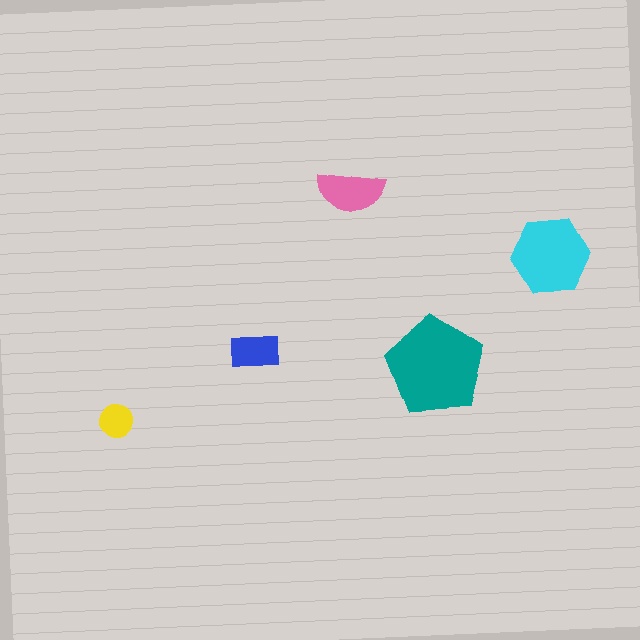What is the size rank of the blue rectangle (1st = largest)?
4th.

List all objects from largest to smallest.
The teal pentagon, the cyan hexagon, the pink semicircle, the blue rectangle, the yellow circle.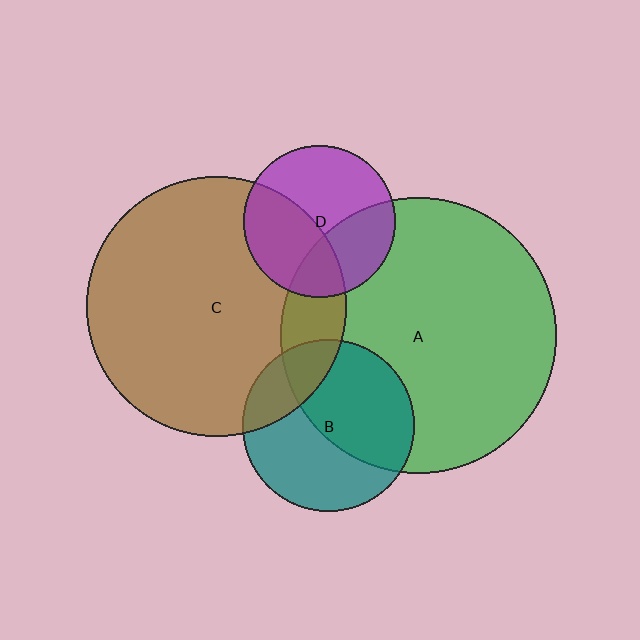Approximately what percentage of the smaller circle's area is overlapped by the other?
Approximately 20%.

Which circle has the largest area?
Circle A (green).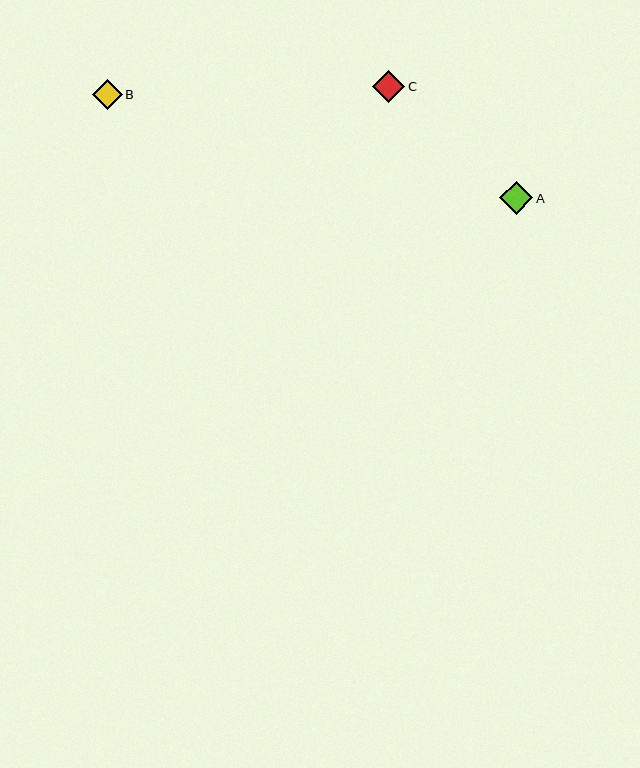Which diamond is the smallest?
Diamond B is the smallest with a size of approximately 30 pixels.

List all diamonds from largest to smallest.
From largest to smallest: A, C, B.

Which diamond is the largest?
Diamond A is the largest with a size of approximately 34 pixels.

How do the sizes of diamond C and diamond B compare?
Diamond C and diamond B are approximately the same size.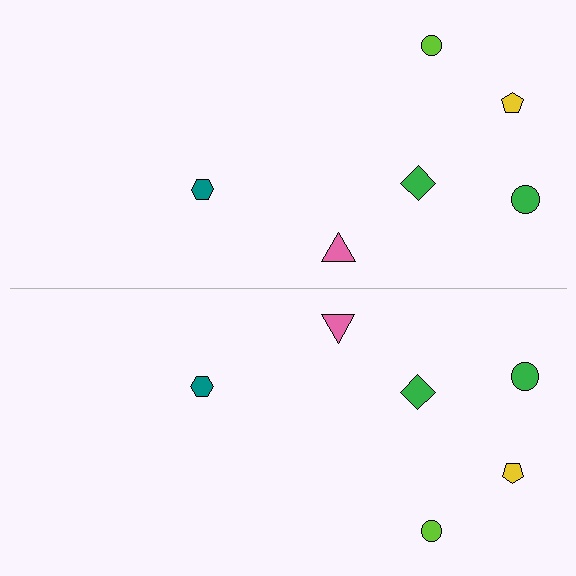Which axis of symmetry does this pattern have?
The pattern has a horizontal axis of symmetry running through the center of the image.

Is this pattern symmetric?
Yes, this pattern has bilateral (reflection) symmetry.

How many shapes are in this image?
There are 12 shapes in this image.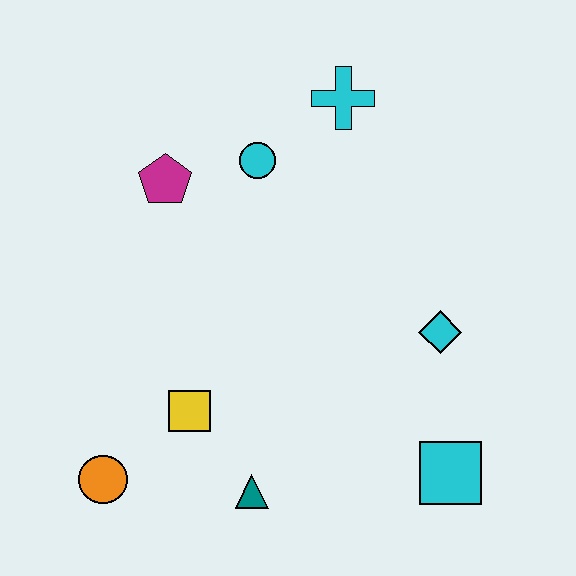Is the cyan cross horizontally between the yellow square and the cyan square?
Yes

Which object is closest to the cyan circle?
The magenta pentagon is closest to the cyan circle.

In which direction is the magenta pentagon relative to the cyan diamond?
The magenta pentagon is to the left of the cyan diamond.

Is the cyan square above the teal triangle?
Yes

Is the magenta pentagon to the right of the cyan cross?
No